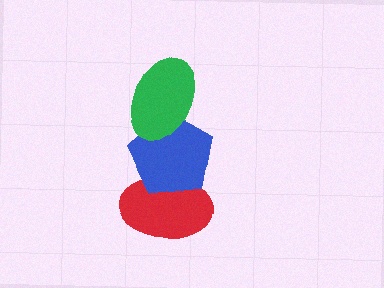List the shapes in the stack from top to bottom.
From top to bottom: the green ellipse, the blue pentagon, the red ellipse.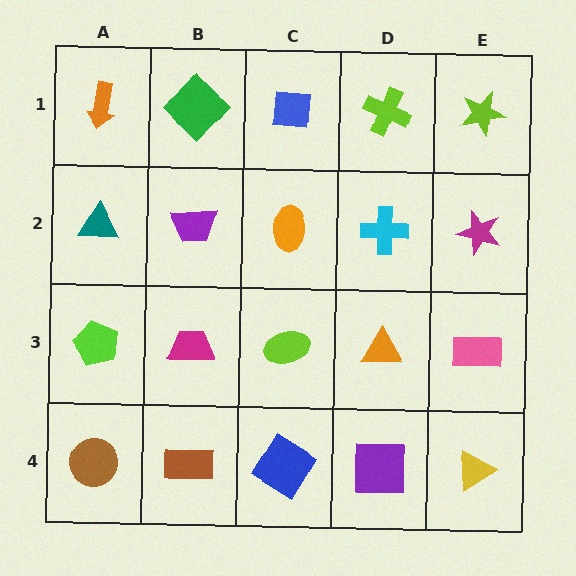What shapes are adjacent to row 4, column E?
A pink rectangle (row 3, column E), a purple square (row 4, column D).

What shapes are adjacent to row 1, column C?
An orange ellipse (row 2, column C), a green diamond (row 1, column B), a lime cross (row 1, column D).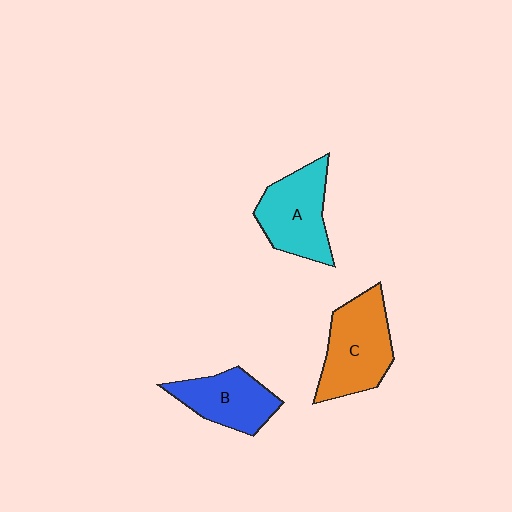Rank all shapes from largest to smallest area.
From largest to smallest: C (orange), A (cyan), B (blue).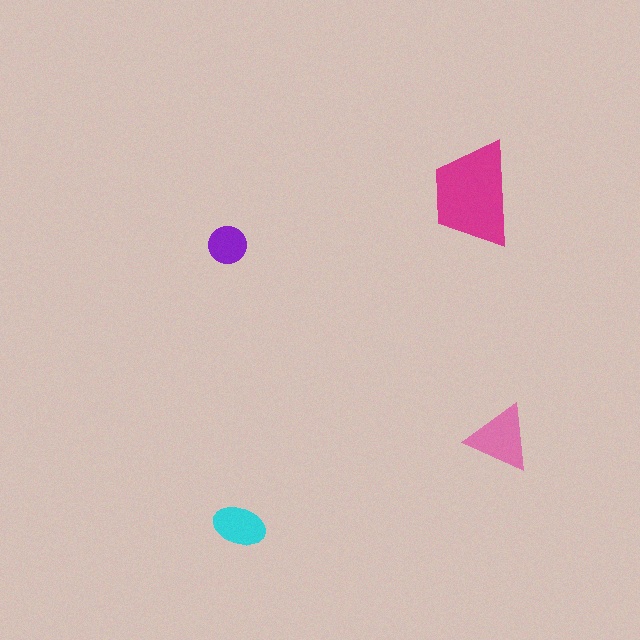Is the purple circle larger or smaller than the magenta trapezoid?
Smaller.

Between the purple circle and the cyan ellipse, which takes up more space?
The cyan ellipse.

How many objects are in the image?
There are 4 objects in the image.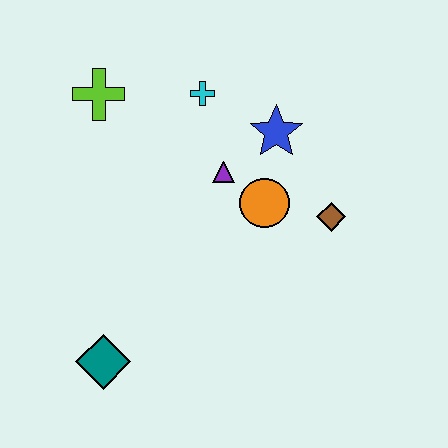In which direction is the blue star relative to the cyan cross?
The blue star is to the right of the cyan cross.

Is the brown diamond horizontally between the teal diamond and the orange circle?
No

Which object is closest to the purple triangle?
The orange circle is closest to the purple triangle.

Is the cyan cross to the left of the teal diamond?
No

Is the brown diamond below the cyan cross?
Yes